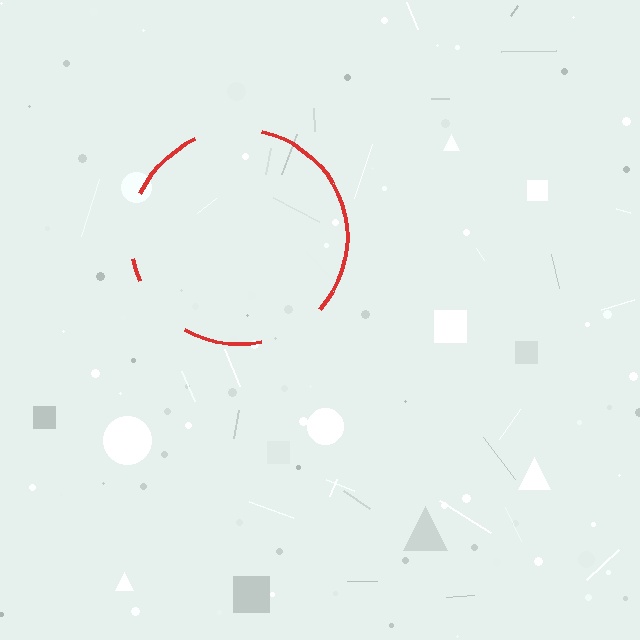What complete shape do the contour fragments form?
The contour fragments form a circle.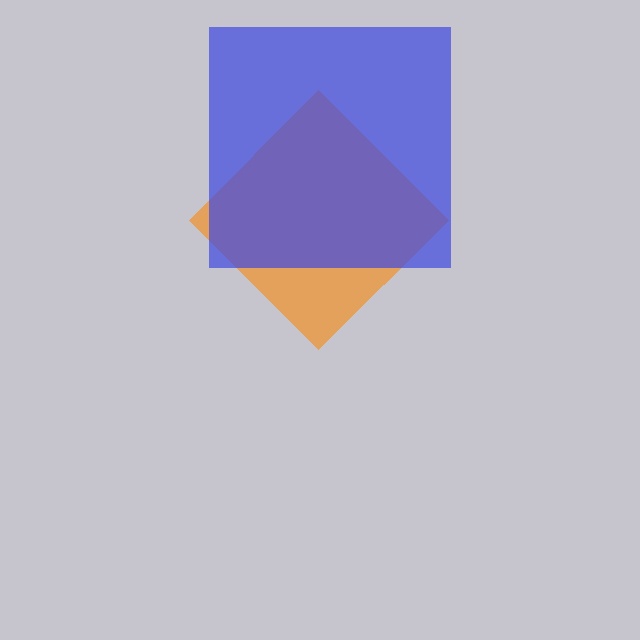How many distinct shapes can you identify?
There are 2 distinct shapes: an orange diamond, a blue square.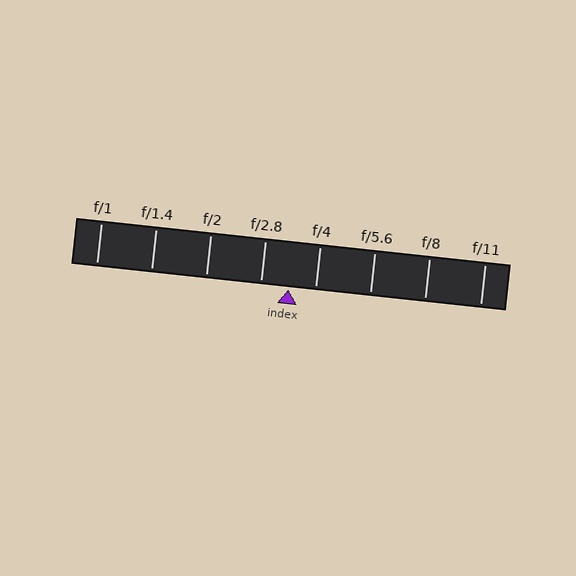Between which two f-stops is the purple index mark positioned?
The index mark is between f/2.8 and f/4.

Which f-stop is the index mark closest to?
The index mark is closest to f/4.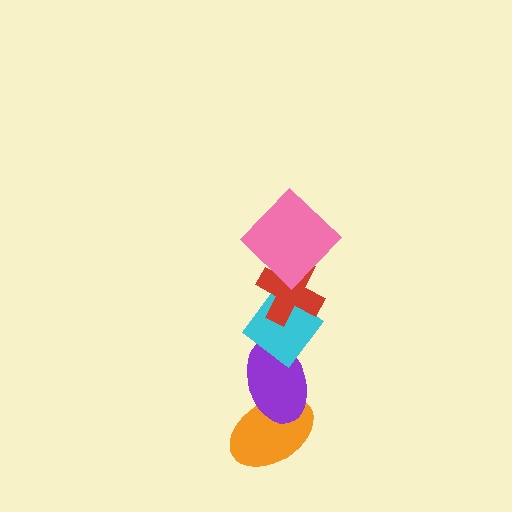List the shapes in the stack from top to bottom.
From top to bottom: the pink diamond, the red cross, the cyan diamond, the purple ellipse, the orange ellipse.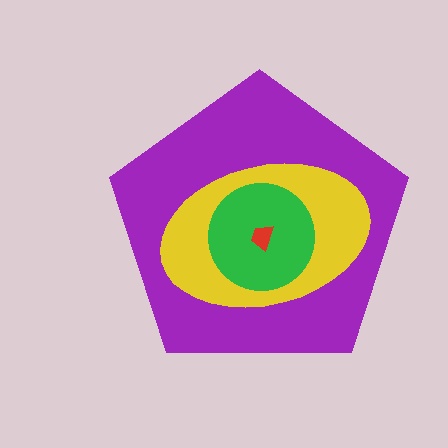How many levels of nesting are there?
4.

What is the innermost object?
The red trapezoid.